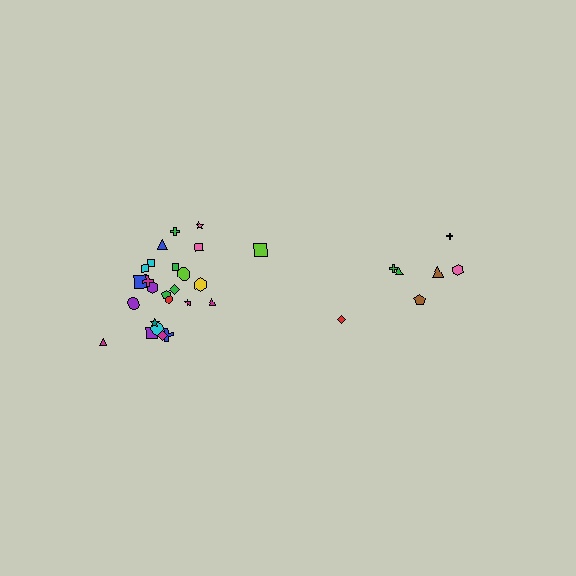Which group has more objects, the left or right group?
The left group.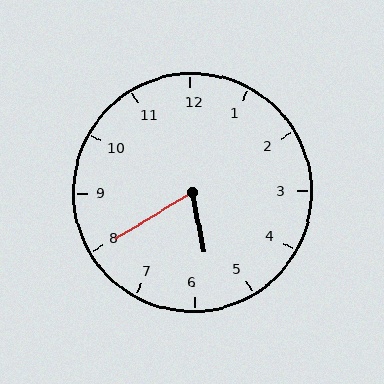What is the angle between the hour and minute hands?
Approximately 70 degrees.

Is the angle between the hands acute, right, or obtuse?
It is acute.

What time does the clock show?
5:40.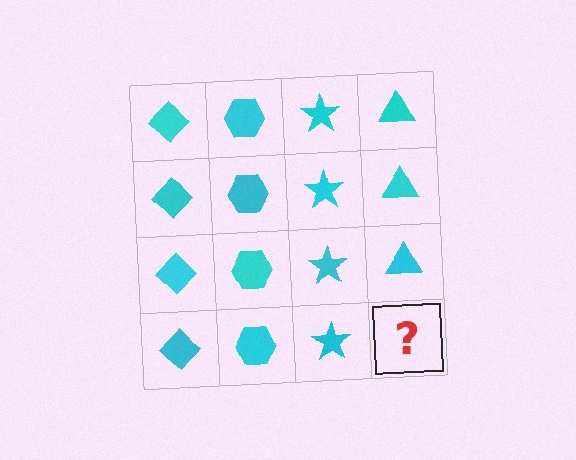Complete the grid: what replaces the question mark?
The question mark should be replaced with a cyan triangle.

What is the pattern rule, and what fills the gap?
The rule is that each column has a consistent shape. The gap should be filled with a cyan triangle.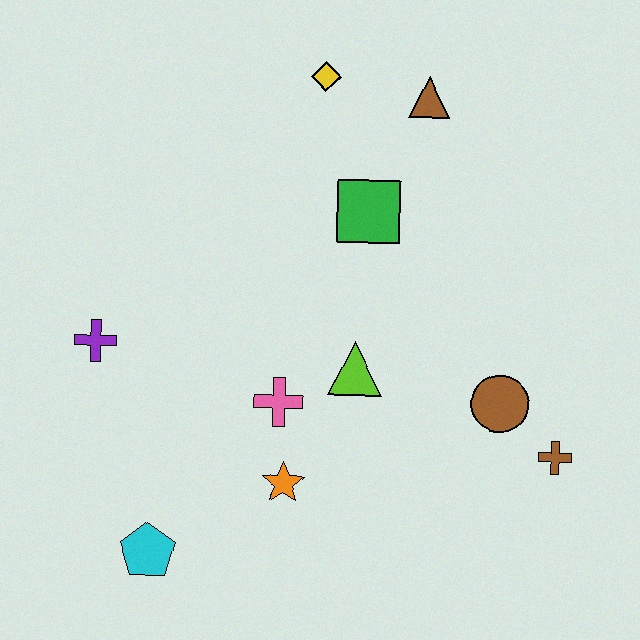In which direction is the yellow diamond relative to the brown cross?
The yellow diamond is above the brown cross.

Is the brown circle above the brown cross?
Yes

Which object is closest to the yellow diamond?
The brown triangle is closest to the yellow diamond.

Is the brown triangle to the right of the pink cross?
Yes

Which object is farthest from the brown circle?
The purple cross is farthest from the brown circle.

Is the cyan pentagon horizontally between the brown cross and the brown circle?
No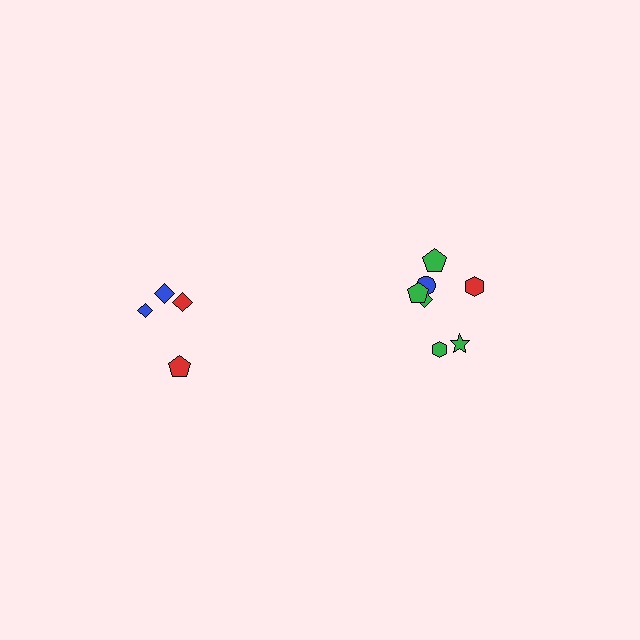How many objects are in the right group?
There are 7 objects.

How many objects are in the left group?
There are 4 objects.